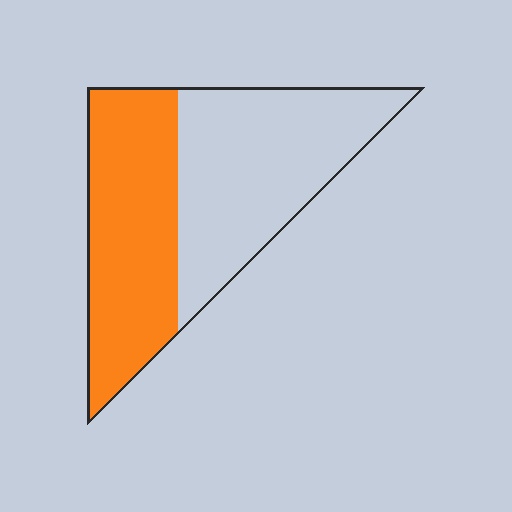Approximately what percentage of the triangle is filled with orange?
Approximately 45%.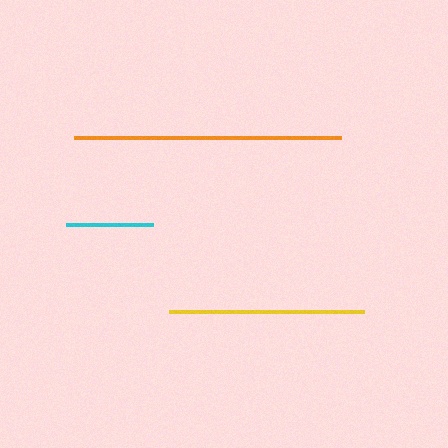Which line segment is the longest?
The orange line is the longest at approximately 267 pixels.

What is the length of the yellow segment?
The yellow segment is approximately 195 pixels long.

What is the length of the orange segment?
The orange segment is approximately 267 pixels long.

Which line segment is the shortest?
The cyan line is the shortest at approximately 87 pixels.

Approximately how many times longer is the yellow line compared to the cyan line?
The yellow line is approximately 2.2 times the length of the cyan line.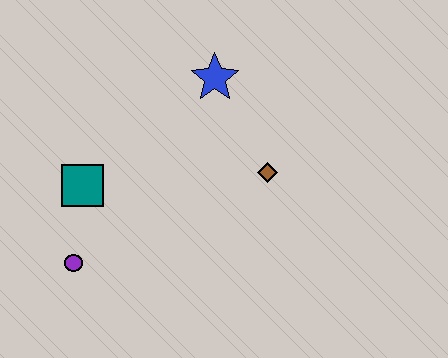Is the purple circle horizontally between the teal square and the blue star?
No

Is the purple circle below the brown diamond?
Yes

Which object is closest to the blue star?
The brown diamond is closest to the blue star.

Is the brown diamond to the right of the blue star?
Yes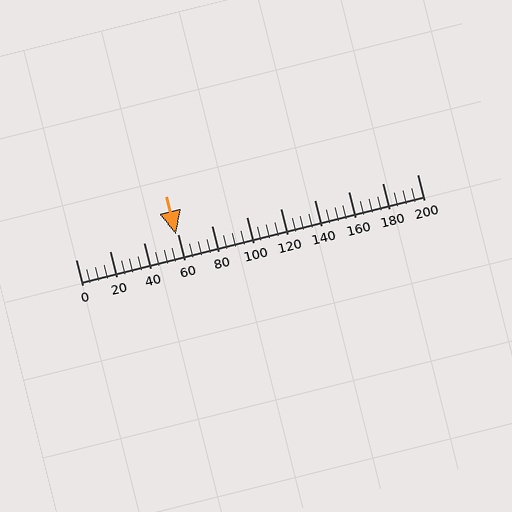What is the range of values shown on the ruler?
The ruler shows values from 0 to 200.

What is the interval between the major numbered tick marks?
The major tick marks are spaced 20 units apart.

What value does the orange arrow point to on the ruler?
The orange arrow points to approximately 59.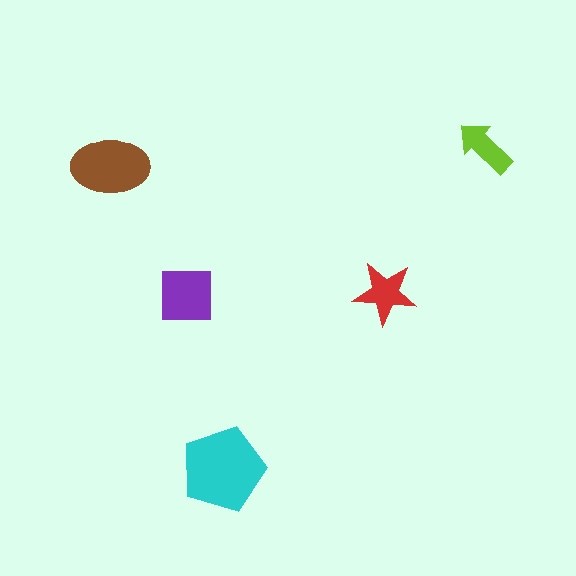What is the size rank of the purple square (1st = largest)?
3rd.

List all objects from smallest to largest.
The lime arrow, the red star, the purple square, the brown ellipse, the cyan pentagon.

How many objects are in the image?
There are 5 objects in the image.